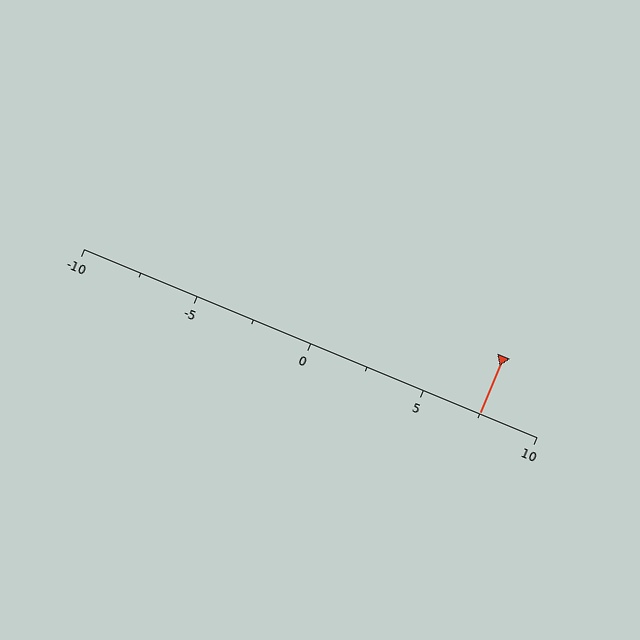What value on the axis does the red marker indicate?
The marker indicates approximately 7.5.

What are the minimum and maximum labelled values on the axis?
The axis runs from -10 to 10.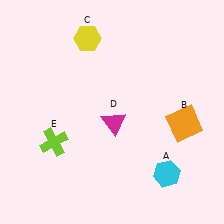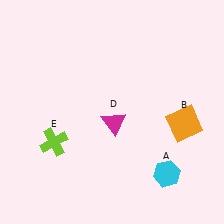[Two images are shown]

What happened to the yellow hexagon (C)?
The yellow hexagon (C) was removed in Image 2. It was in the top-left area of Image 1.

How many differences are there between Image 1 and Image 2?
There is 1 difference between the two images.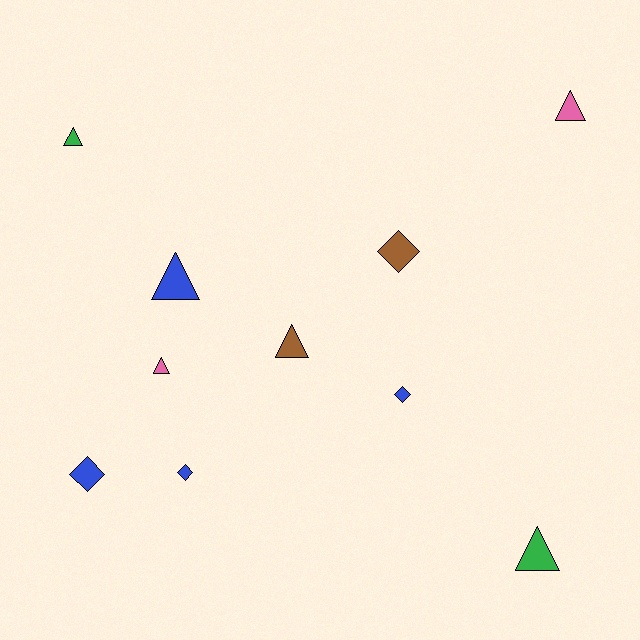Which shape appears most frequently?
Triangle, with 6 objects.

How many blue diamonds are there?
There are 3 blue diamonds.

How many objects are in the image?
There are 10 objects.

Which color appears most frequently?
Blue, with 4 objects.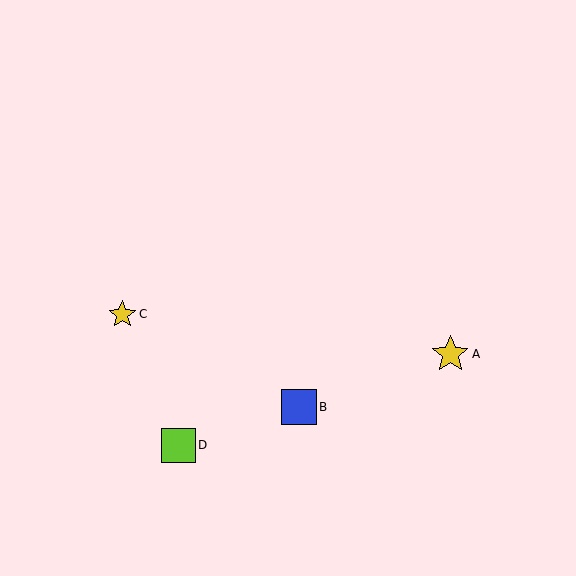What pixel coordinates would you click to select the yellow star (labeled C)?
Click at (122, 314) to select the yellow star C.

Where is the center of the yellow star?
The center of the yellow star is at (122, 314).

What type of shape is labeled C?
Shape C is a yellow star.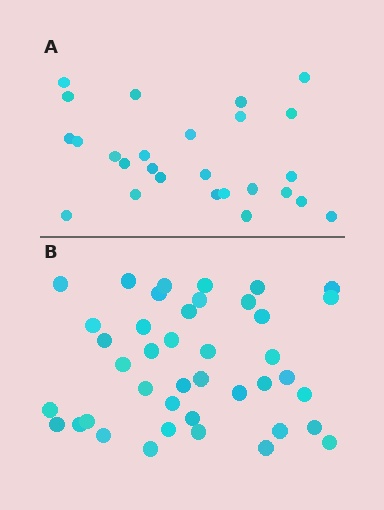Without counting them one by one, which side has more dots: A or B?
Region B (the bottom region) has more dots.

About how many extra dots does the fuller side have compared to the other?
Region B has approximately 15 more dots than region A.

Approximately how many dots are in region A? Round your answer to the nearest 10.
About 30 dots. (The exact count is 26, which rounds to 30.)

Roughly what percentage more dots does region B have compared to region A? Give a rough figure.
About 60% more.